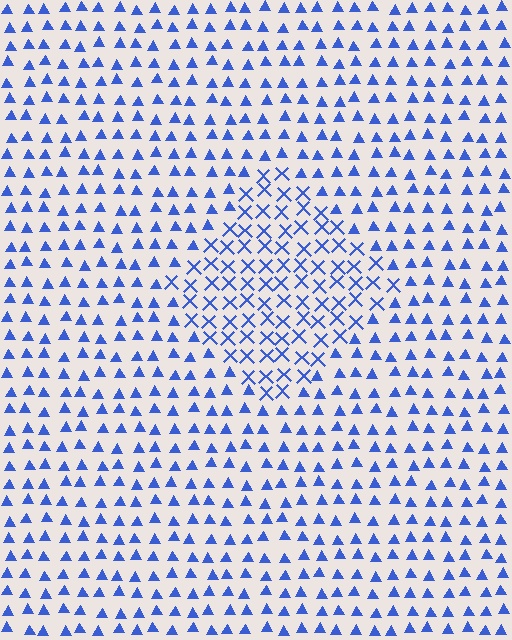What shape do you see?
I see a diamond.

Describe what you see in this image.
The image is filled with small blue elements arranged in a uniform grid. A diamond-shaped region contains X marks, while the surrounding area contains triangles. The boundary is defined purely by the change in element shape.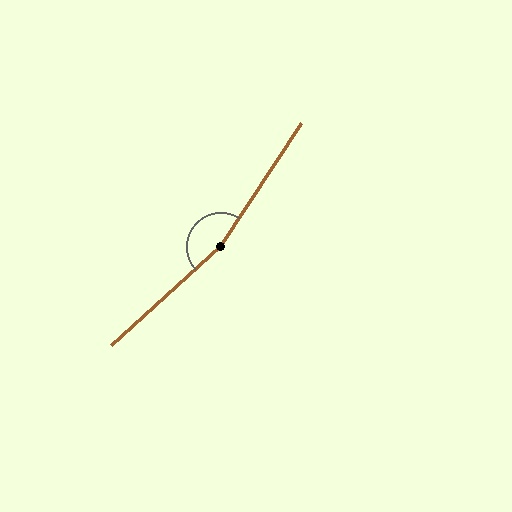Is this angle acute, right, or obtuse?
It is obtuse.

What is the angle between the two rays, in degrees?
Approximately 165 degrees.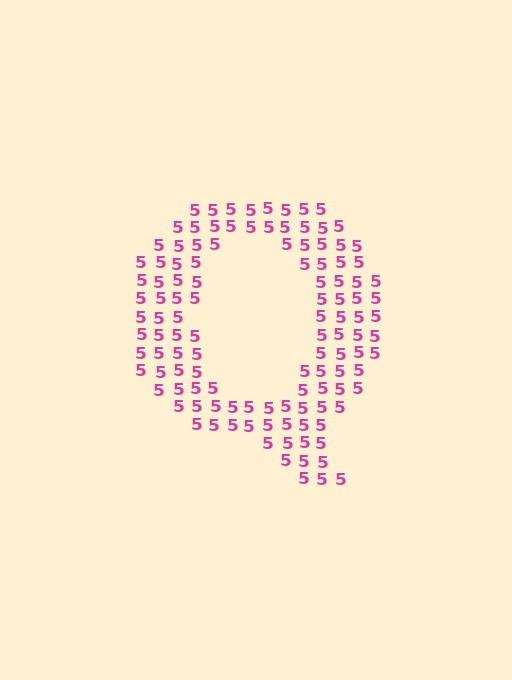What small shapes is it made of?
It is made of small digit 5's.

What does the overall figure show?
The overall figure shows the letter Q.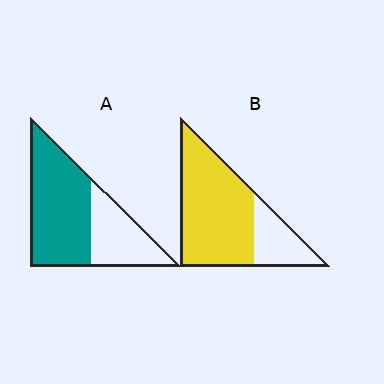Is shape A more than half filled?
Yes.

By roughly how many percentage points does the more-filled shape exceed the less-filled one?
By roughly 10 percentage points (B over A).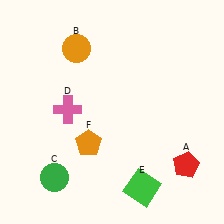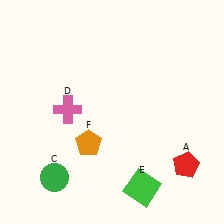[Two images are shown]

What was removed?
The orange circle (B) was removed in Image 2.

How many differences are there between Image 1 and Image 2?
There is 1 difference between the two images.